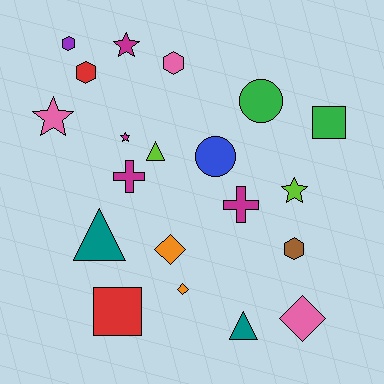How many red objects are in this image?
There are 2 red objects.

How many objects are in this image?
There are 20 objects.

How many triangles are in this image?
There are 3 triangles.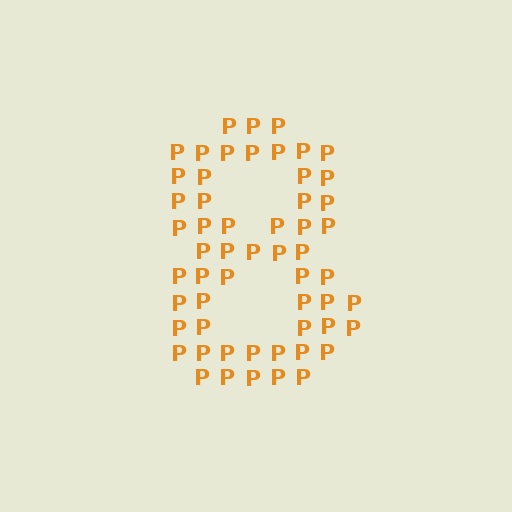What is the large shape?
The large shape is the digit 8.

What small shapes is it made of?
It is made of small letter P's.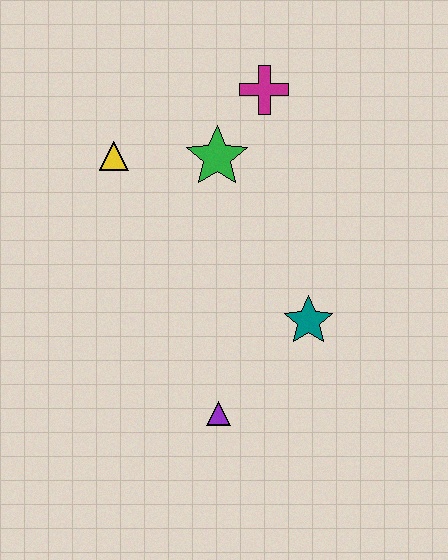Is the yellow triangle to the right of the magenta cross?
No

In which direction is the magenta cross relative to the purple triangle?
The magenta cross is above the purple triangle.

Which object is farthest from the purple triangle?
The magenta cross is farthest from the purple triangle.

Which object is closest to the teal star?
The purple triangle is closest to the teal star.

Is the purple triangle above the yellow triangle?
No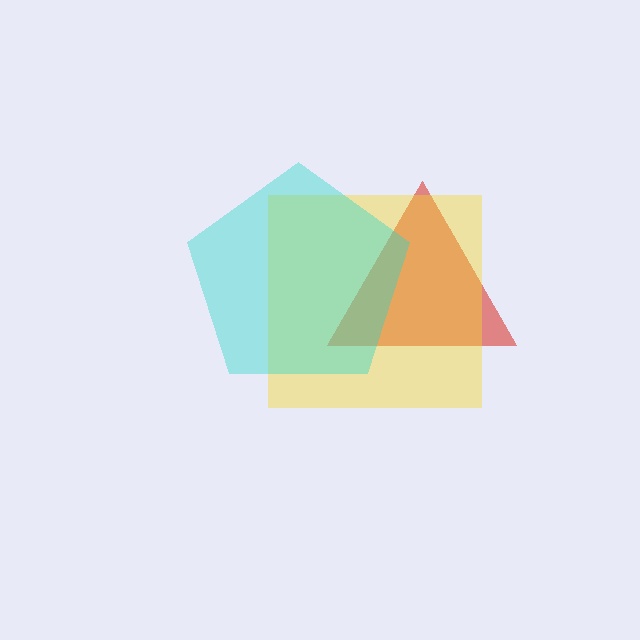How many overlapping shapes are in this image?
There are 3 overlapping shapes in the image.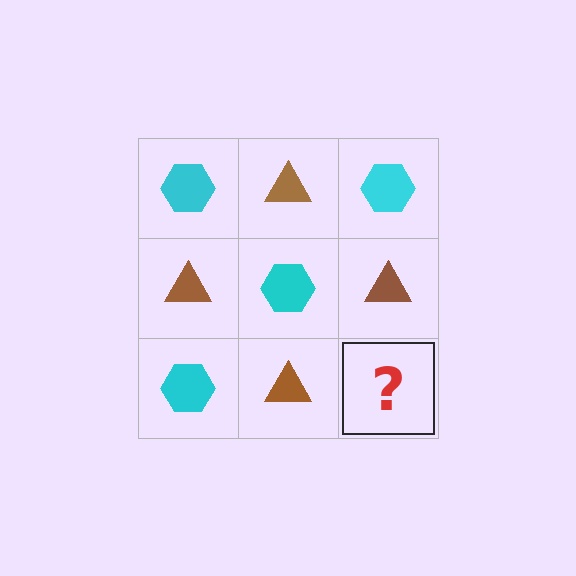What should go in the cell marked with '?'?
The missing cell should contain a cyan hexagon.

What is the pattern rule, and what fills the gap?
The rule is that it alternates cyan hexagon and brown triangle in a checkerboard pattern. The gap should be filled with a cyan hexagon.